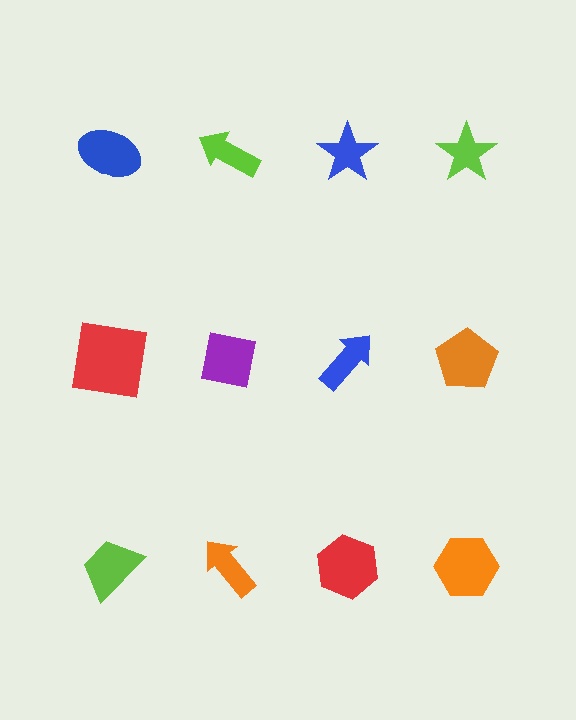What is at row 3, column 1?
A lime trapezoid.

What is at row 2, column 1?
A red square.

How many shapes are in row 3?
4 shapes.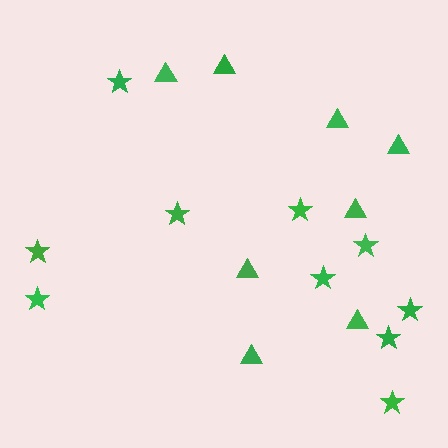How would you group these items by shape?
There are 2 groups: one group of triangles (8) and one group of stars (10).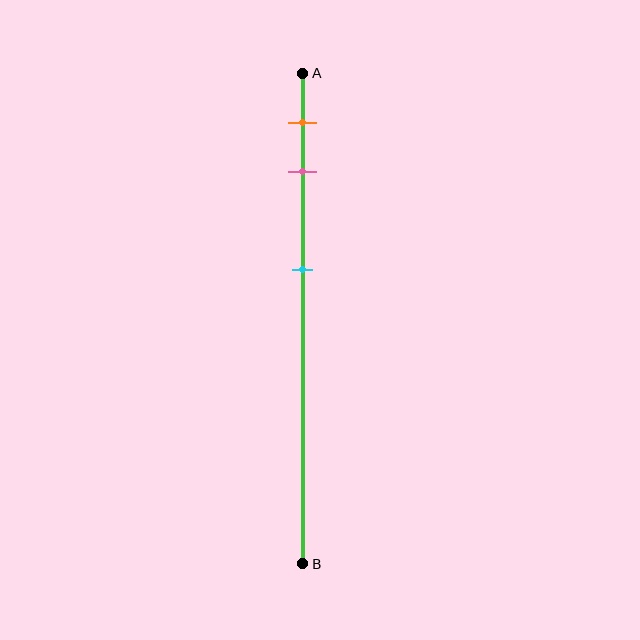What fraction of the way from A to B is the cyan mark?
The cyan mark is approximately 40% (0.4) of the way from A to B.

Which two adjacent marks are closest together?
The orange and pink marks are the closest adjacent pair.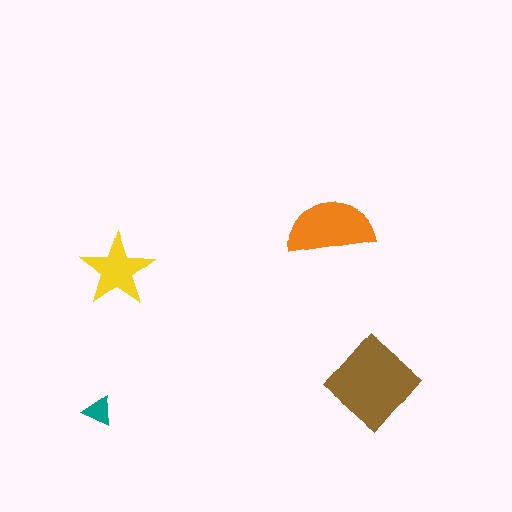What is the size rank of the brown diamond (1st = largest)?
1st.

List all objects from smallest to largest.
The teal triangle, the yellow star, the orange semicircle, the brown diamond.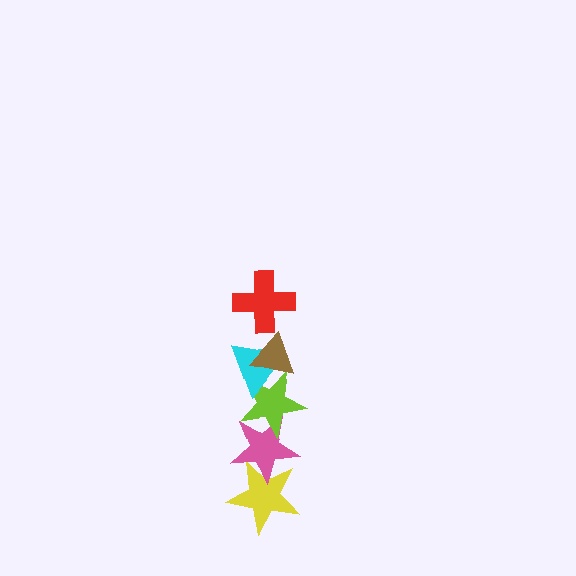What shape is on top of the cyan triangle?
The brown triangle is on top of the cyan triangle.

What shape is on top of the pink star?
The lime star is on top of the pink star.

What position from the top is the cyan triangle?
The cyan triangle is 3rd from the top.